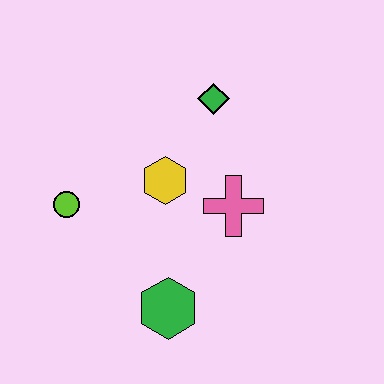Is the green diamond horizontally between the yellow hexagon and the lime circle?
No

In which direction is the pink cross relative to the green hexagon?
The pink cross is above the green hexagon.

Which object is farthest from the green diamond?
The green hexagon is farthest from the green diamond.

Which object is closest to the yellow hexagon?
The pink cross is closest to the yellow hexagon.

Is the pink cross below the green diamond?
Yes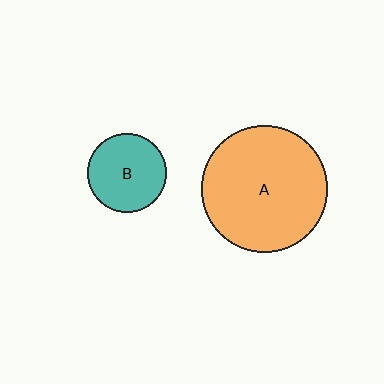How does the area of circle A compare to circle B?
Approximately 2.6 times.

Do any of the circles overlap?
No, none of the circles overlap.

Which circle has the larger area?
Circle A (orange).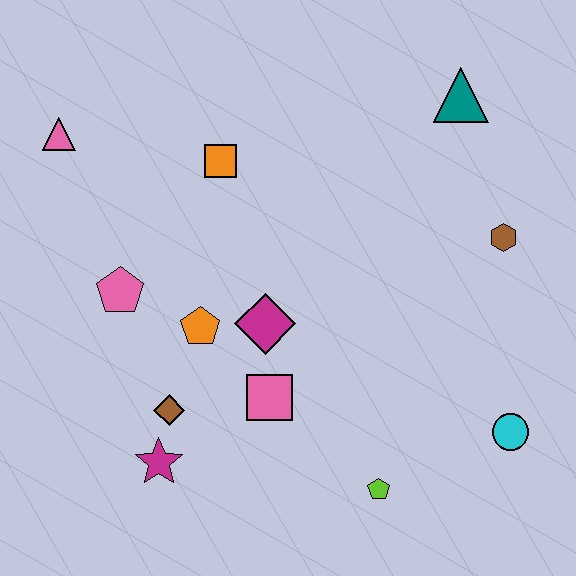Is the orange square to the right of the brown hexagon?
No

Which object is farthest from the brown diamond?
The teal triangle is farthest from the brown diamond.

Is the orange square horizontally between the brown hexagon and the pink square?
No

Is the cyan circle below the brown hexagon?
Yes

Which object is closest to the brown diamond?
The magenta star is closest to the brown diamond.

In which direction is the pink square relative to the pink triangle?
The pink square is below the pink triangle.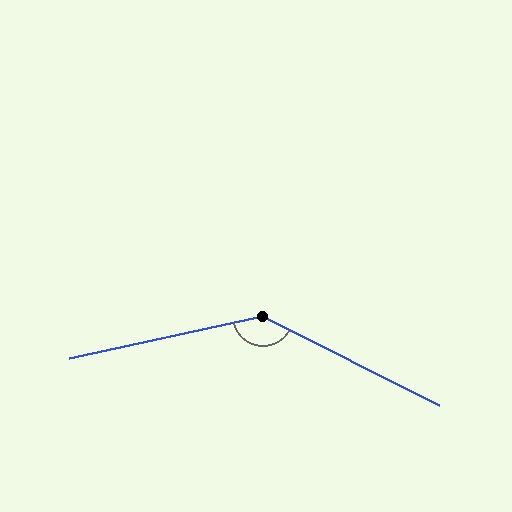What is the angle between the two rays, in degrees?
Approximately 141 degrees.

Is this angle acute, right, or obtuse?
It is obtuse.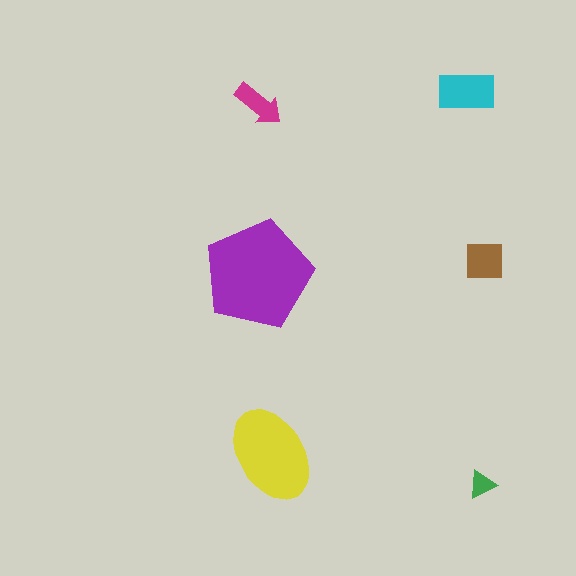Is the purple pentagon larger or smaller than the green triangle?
Larger.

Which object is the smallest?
The green triangle.